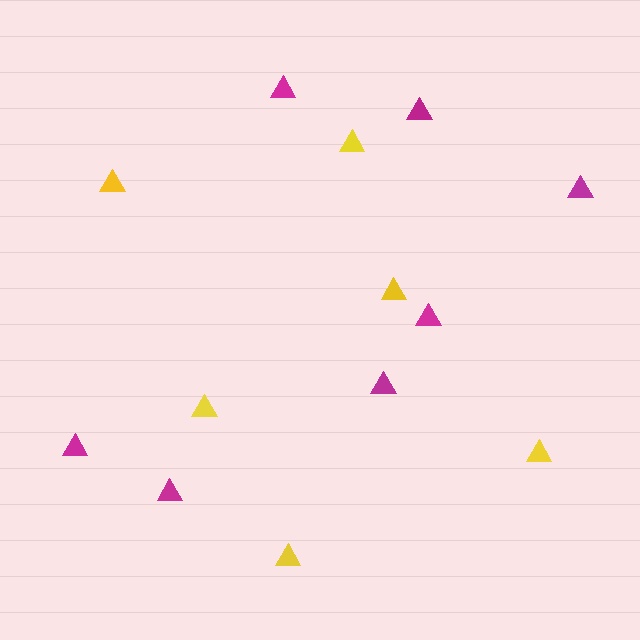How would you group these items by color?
There are 2 groups: one group of yellow triangles (6) and one group of magenta triangles (7).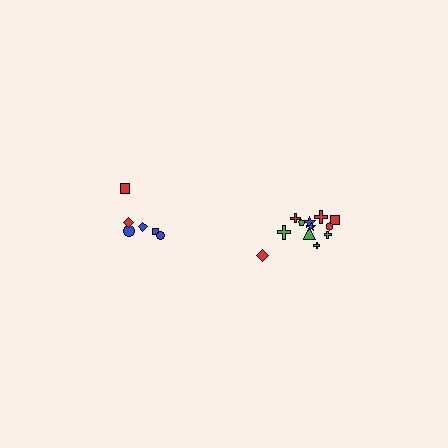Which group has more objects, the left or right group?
The right group.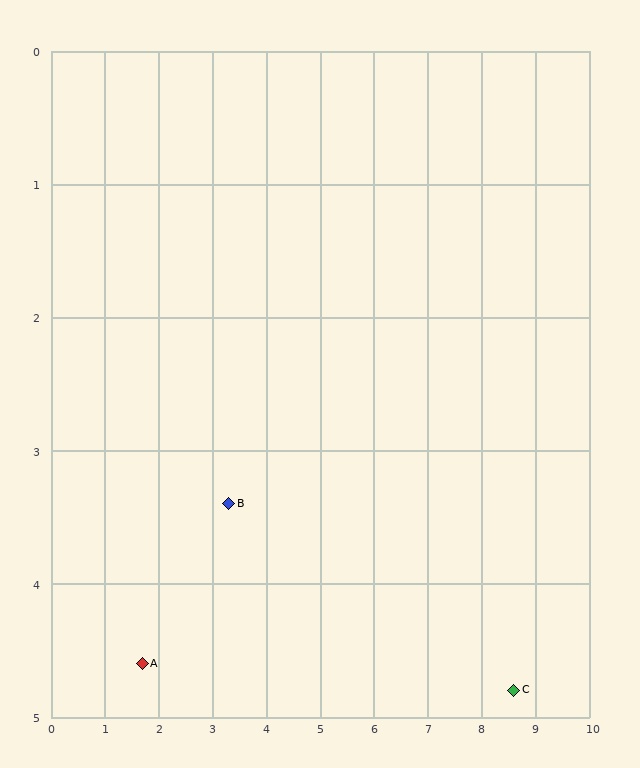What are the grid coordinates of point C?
Point C is at approximately (8.6, 4.8).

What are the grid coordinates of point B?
Point B is at approximately (3.3, 3.4).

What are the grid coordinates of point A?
Point A is at approximately (1.7, 4.6).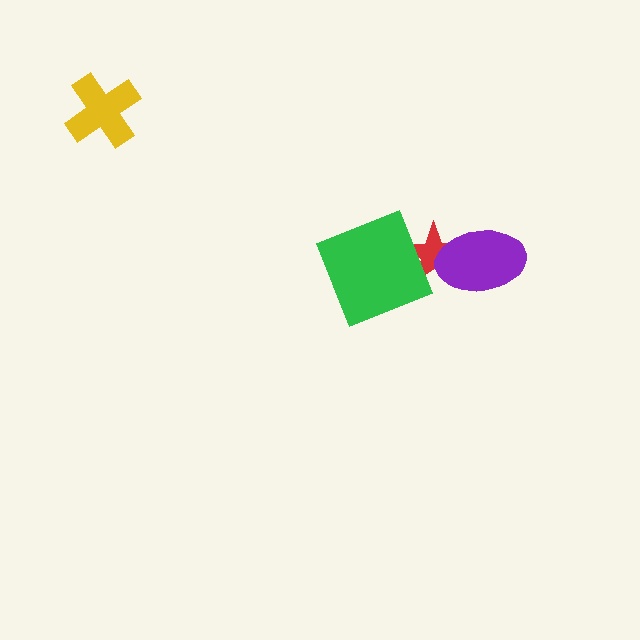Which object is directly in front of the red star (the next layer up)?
The purple ellipse is directly in front of the red star.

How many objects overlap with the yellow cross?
0 objects overlap with the yellow cross.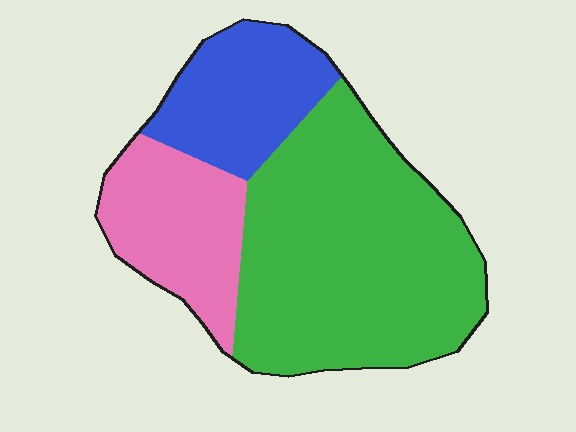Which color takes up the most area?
Green, at roughly 55%.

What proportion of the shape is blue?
Blue takes up about one fifth (1/5) of the shape.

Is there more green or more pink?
Green.